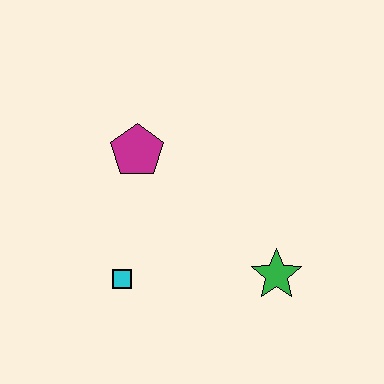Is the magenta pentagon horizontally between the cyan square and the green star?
Yes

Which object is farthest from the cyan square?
The green star is farthest from the cyan square.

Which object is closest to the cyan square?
The magenta pentagon is closest to the cyan square.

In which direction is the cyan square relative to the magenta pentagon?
The cyan square is below the magenta pentagon.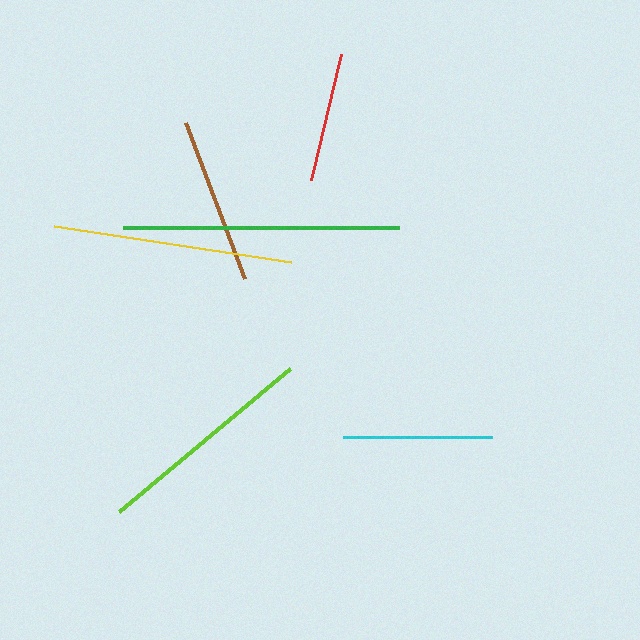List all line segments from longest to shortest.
From longest to shortest: green, yellow, lime, brown, cyan, red.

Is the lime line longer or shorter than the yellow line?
The yellow line is longer than the lime line.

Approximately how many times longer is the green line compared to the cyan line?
The green line is approximately 1.8 times the length of the cyan line.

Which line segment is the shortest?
The red line is the shortest at approximately 129 pixels.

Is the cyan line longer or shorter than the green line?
The green line is longer than the cyan line.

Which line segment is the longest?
The green line is the longest at approximately 276 pixels.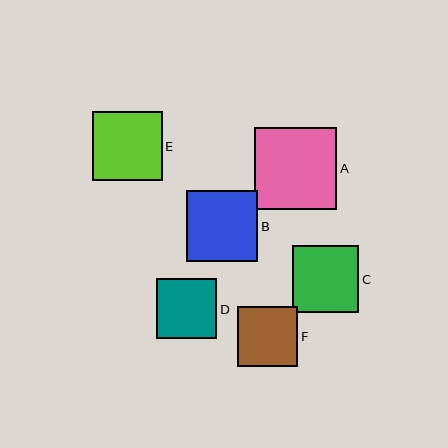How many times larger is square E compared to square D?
Square E is approximately 1.2 times the size of square D.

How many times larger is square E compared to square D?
Square E is approximately 1.2 times the size of square D.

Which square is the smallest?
Square D is the smallest with a size of approximately 60 pixels.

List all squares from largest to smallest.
From largest to smallest: A, B, E, C, F, D.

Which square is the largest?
Square A is the largest with a size of approximately 82 pixels.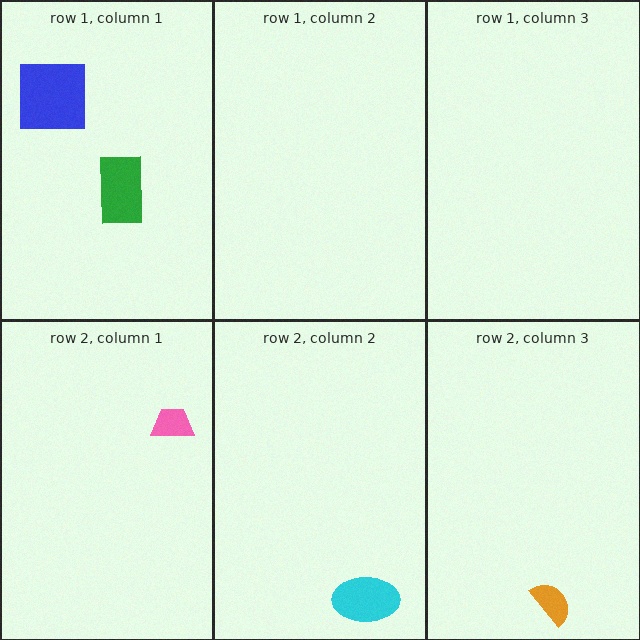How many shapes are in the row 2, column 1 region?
1.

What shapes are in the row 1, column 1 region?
The blue square, the green rectangle.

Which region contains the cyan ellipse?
The row 2, column 2 region.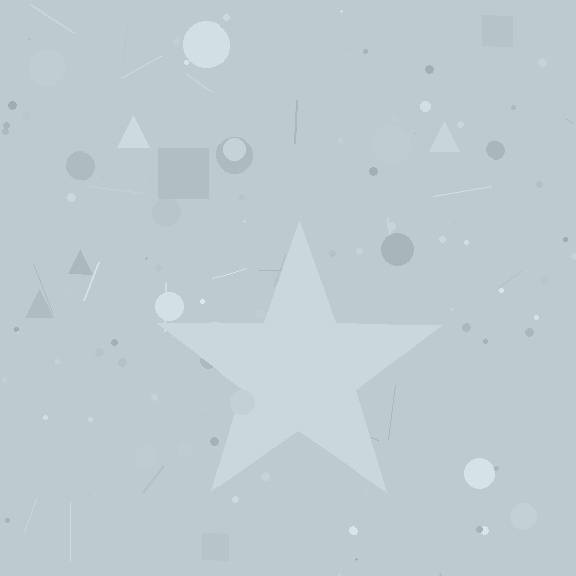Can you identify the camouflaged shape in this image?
The camouflaged shape is a star.